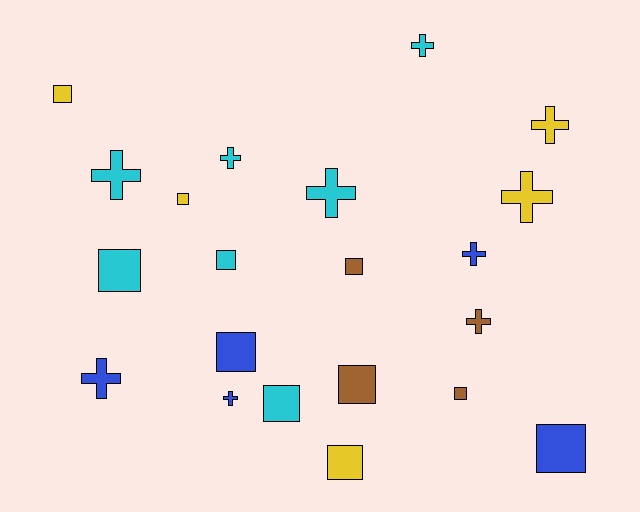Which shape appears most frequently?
Square, with 11 objects.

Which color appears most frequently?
Cyan, with 7 objects.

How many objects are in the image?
There are 21 objects.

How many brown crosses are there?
There is 1 brown cross.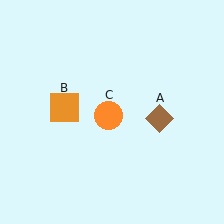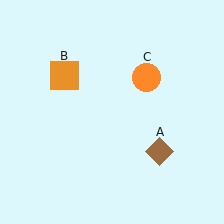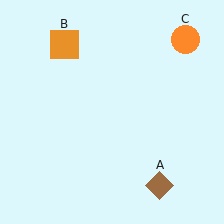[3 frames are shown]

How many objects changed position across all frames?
3 objects changed position: brown diamond (object A), orange square (object B), orange circle (object C).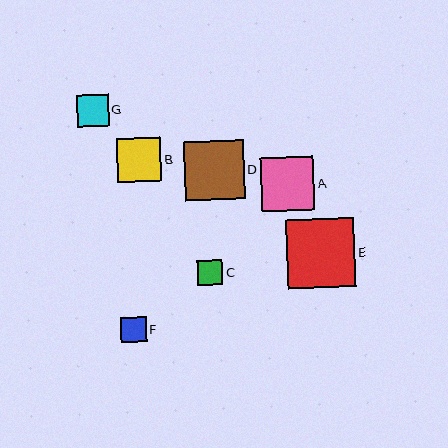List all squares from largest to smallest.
From largest to smallest: E, D, A, B, G, F, C.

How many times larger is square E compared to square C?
Square E is approximately 2.7 times the size of square C.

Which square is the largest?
Square E is the largest with a size of approximately 69 pixels.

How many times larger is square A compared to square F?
Square A is approximately 2.1 times the size of square F.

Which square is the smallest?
Square C is the smallest with a size of approximately 26 pixels.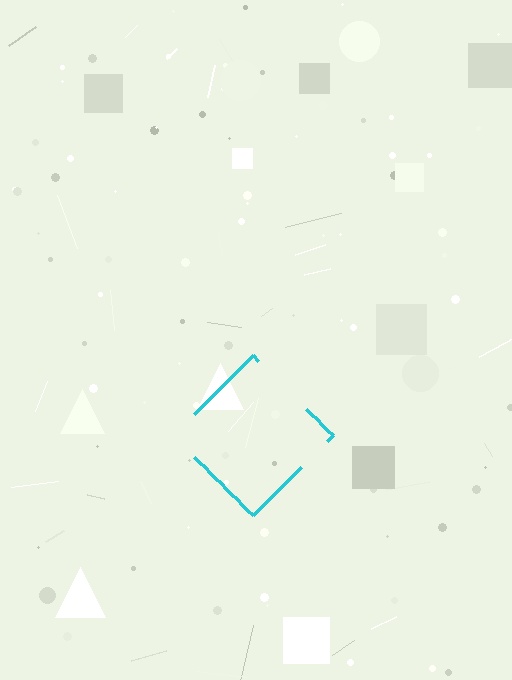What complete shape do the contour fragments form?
The contour fragments form a diamond.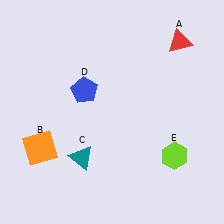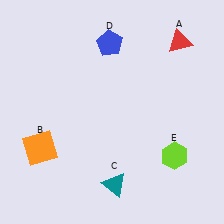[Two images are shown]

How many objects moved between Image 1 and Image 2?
2 objects moved between the two images.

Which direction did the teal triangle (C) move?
The teal triangle (C) moved right.